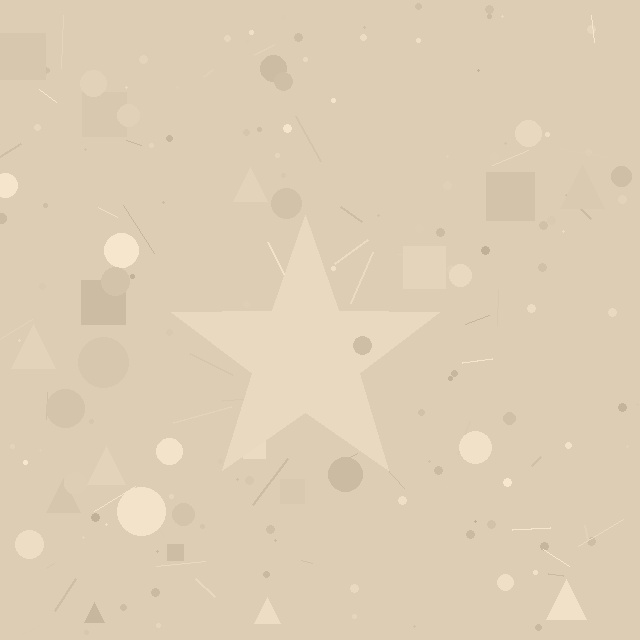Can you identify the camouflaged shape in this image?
The camouflaged shape is a star.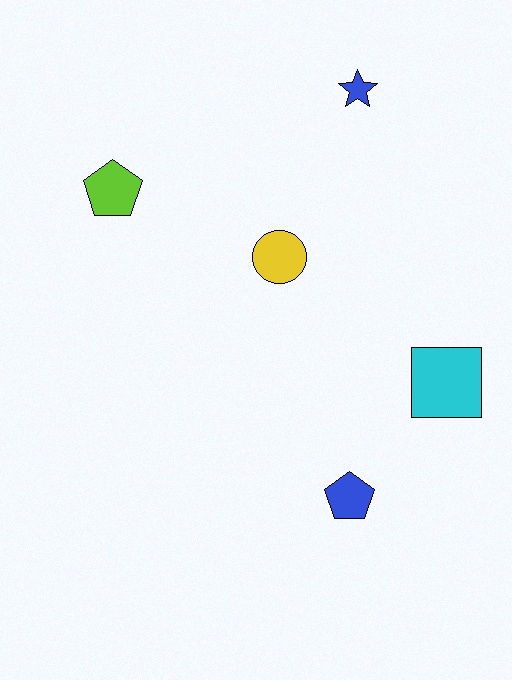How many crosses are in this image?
There are no crosses.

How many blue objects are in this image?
There are 2 blue objects.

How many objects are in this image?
There are 5 objects.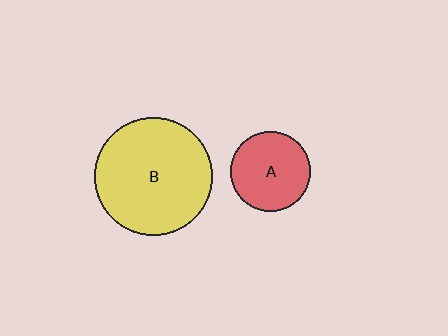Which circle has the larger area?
Circle B (yellow).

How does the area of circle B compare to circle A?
Approximately 2.2 times.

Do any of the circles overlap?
No, none of the circles overlap.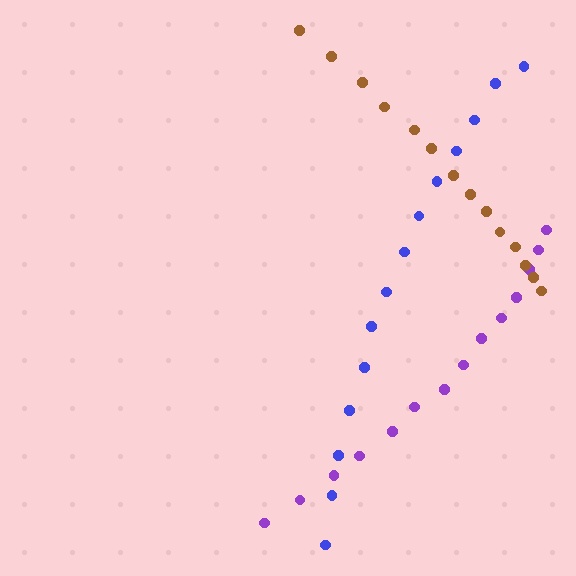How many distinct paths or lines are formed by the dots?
There are 3 distinct paths.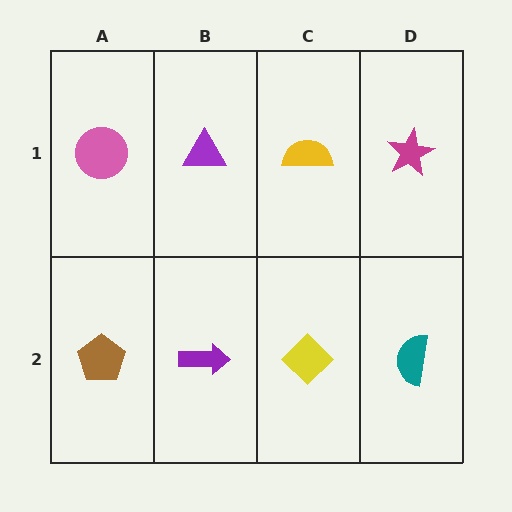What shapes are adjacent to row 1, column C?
A yellow diamond (row 2, column C), a purple triangle (row 1, column B), a magenta star (row 1, column D).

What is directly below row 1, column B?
A purple arrow.